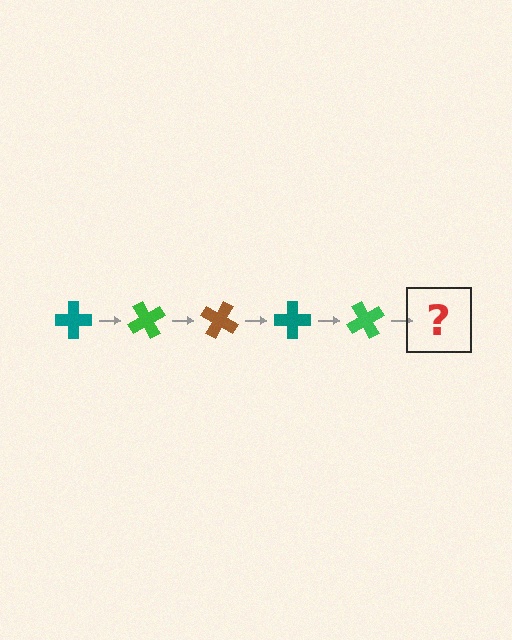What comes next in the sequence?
The next element should be a brown cross, rotated 300 degrees from the start.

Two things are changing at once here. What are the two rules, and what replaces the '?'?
The two rules are that it rotates 60 degrees each step and the color cycles through teal, green, and brown. The '?' should be a brown cross, rotated 300 degrees from the start.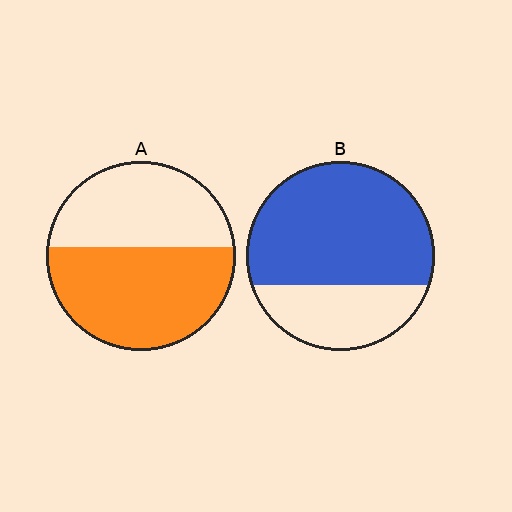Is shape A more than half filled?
Yes.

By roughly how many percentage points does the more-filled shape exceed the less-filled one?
By roughly 15 percentage points (B over A).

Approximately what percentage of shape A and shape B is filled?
A is approximately 55% and B is approximately 70%.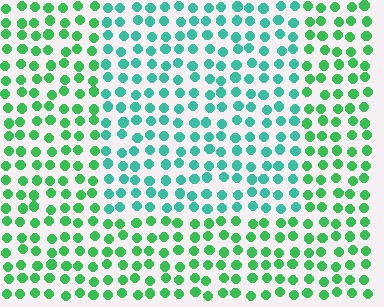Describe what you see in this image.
The image is filled with small green elements in a uniform arrangement. A rectangle-shaped region is visible where the elements are tinted to a slightly different hue, forming a subtle color boundary.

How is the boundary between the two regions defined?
The boundary is defined purely by a slight shift in hue (about 35 degrees). Spacing, size, and orientation are identical on both sides.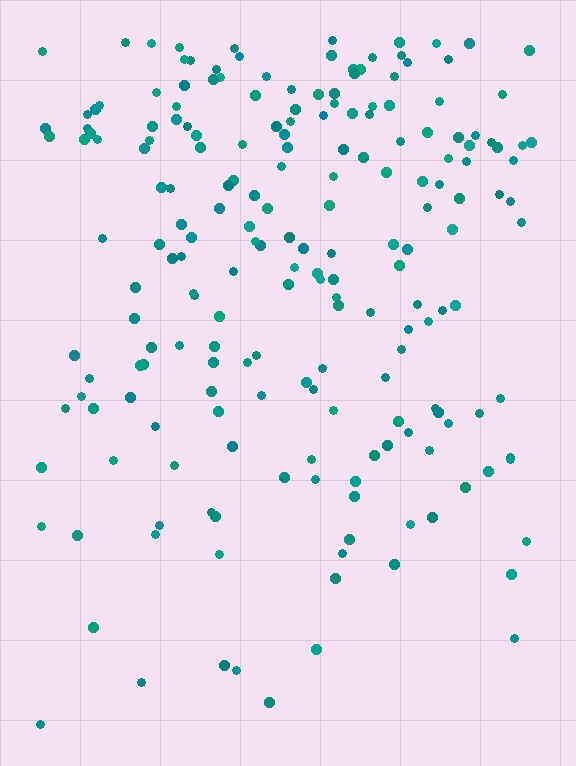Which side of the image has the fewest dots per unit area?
The bottom.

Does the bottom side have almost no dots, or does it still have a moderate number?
Still a moderate number, just noticeably fewer than the top.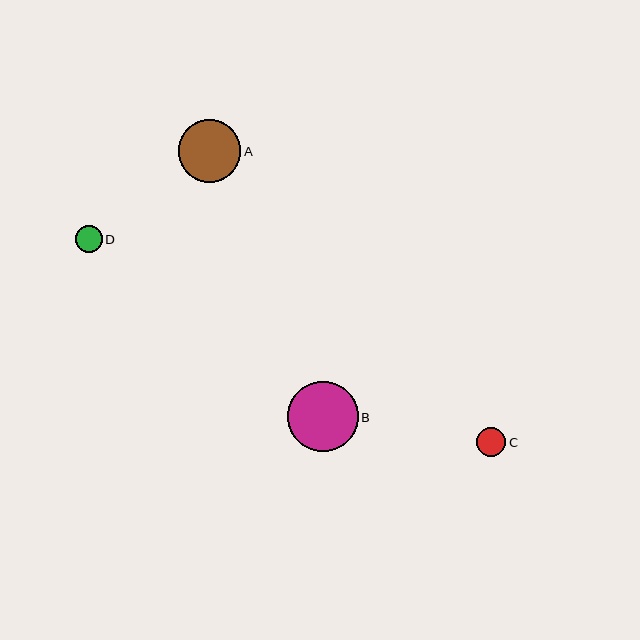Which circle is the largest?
Circle B is the largest with a size of approximately 70 pixels.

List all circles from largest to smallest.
From largest to smallest: B, A, C, D.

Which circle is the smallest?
Circle D is the smallest with a size of approximately 26 pixels.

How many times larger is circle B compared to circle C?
Circle B is approximately 2.4 times the size of circle C.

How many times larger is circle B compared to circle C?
Circle B is approximately 2.4 times the size of circle C.